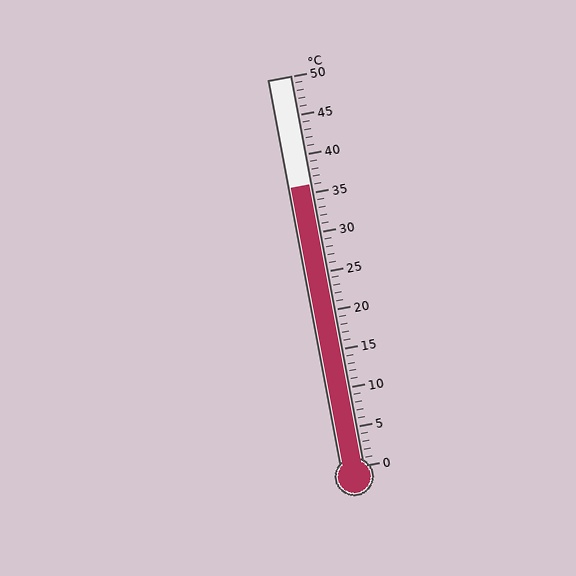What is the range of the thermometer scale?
The thermometer scale ranges from 0°C to 50°C.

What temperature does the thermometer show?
The thermometer shows approximately 36°C.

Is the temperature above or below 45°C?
The temperature is below 45°C.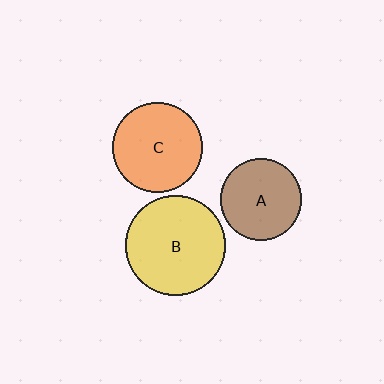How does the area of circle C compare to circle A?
Approximately 1.2 times.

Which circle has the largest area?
Circle B (yellow).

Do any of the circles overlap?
No, none of the circles overlap.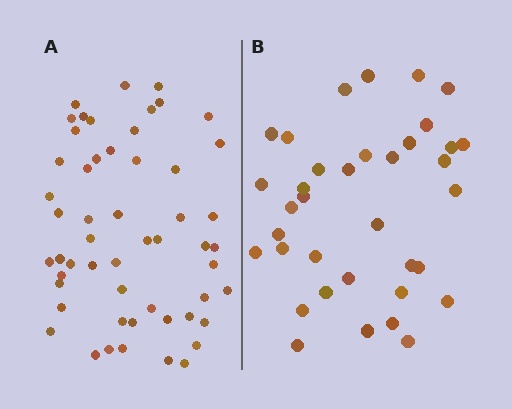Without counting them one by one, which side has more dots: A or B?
Region A (the left region) has more dots.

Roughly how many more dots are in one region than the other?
Region A has approximately 20 more dots than region B.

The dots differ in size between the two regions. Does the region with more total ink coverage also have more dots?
No. Region B has more total ink coverage because its dots are larger, but region A actually contains more individual dots. Total area can be misleading — the number of items is what matters here.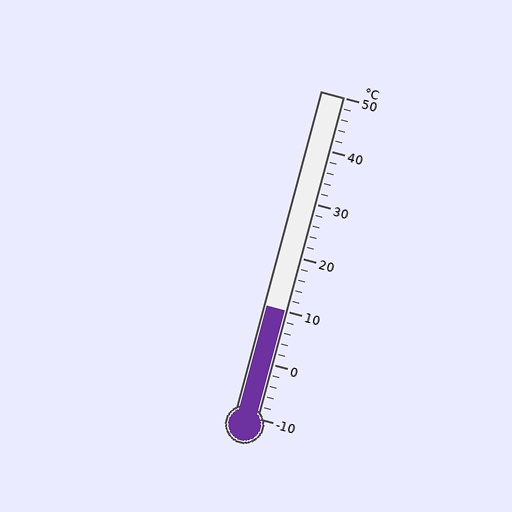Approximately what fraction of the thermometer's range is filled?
The thermometer is filled to approximately 35% of its range.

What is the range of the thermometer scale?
The thermometer scale ranges from -10°C to 50°C.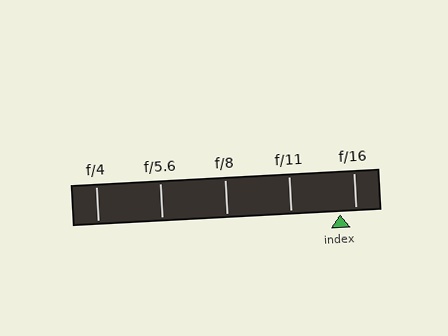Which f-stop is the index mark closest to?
The index mark is closest to f/16.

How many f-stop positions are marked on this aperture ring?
There are 5 f-stop positions marked.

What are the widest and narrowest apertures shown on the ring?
The widest aperture shown is f/4 and the narrowest is f/16.